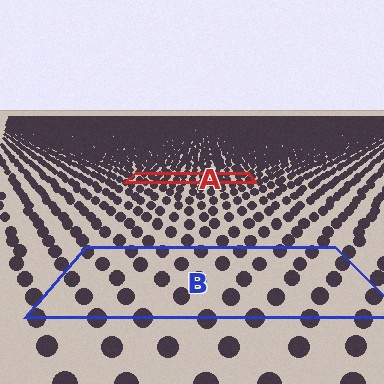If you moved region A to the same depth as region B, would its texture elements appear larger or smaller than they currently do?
They would appear larger. At a closer depth, the same texture elements are projected at a bigger on-screen size.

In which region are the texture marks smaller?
The texture marks are smaller in region A, because it is farther away.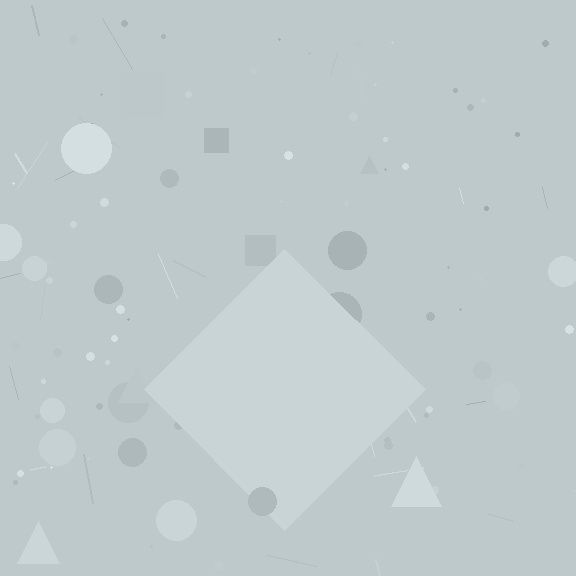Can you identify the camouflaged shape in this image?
The camouflaged shape is a diamond.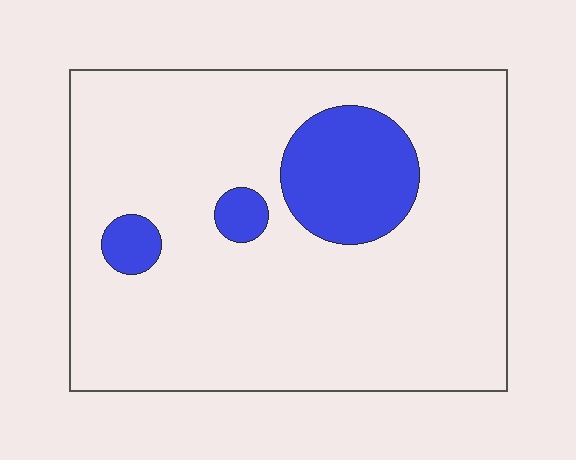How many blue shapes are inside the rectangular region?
3.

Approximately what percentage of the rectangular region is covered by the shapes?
Approximately 15%.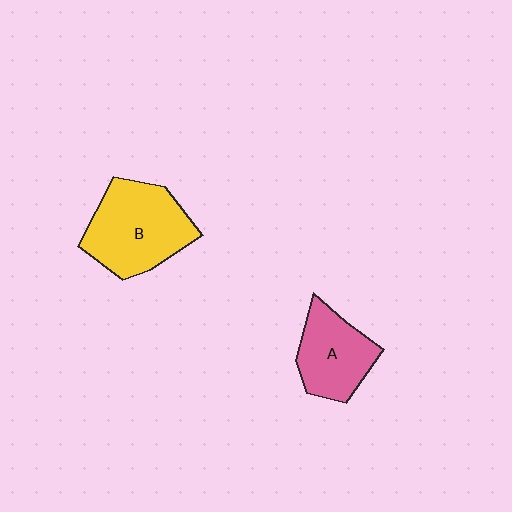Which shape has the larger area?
Shape B (yellow).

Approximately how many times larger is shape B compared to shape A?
Approximately 1.4 times.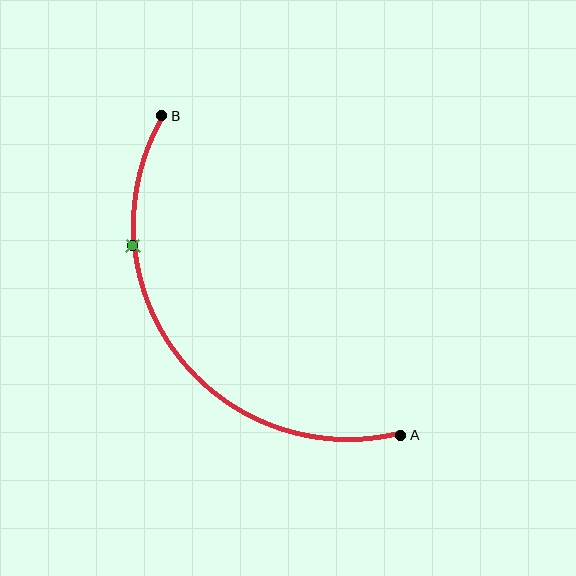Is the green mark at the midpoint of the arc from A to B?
No. The green mark lies on the arc but is closer to endpoint B. The arc midpoint would be at the point on the curve equidistant along the arc from both A and B.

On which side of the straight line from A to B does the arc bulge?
The arc bulges below and to the left of the straight line connecting A and B.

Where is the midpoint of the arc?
The arc midpoint is the point on the curve farthest from the straight line joining A and B. It sits below and to the left of that line.